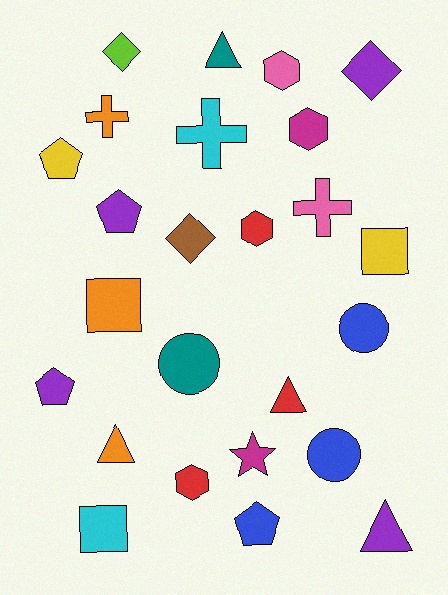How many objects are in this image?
There are 25 objects.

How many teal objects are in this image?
There are 2 teal objects.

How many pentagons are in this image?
There are 4 pentagons.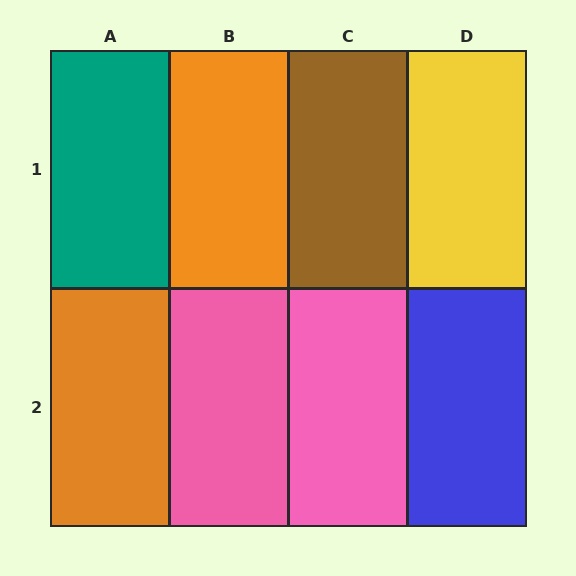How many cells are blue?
1 cell is blue.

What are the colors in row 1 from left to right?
Teal, orange, brown, yellow.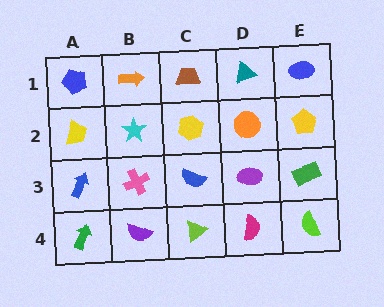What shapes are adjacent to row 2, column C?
A brown trapezoid (row 1, column C), a blue semicircle (row 3, column C), a cyan star (row 2, column B), an orange circle (row 2, column D).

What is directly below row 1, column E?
A yellow pentagon.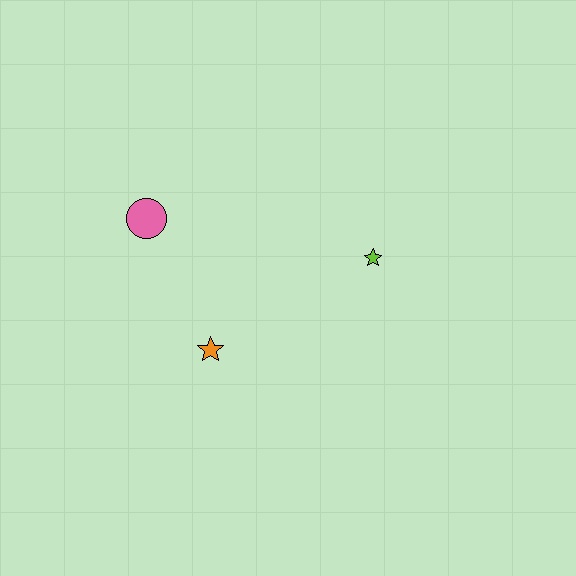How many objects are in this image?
There are 3 objects.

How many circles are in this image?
There is 1 circle.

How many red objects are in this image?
There are no red objects.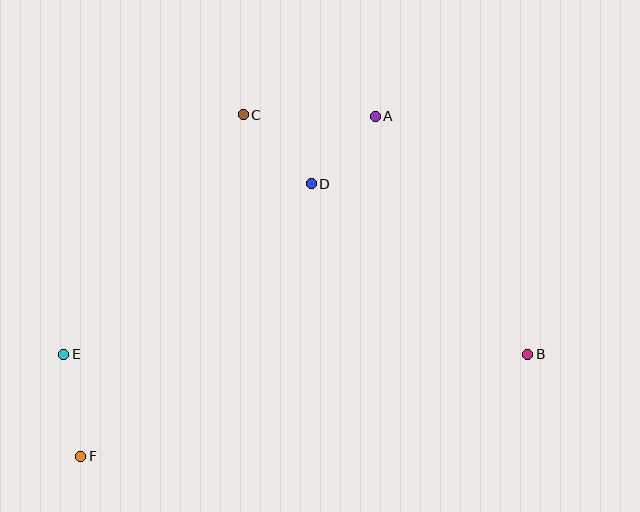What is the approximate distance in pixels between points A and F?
The distance between A and F is approximately 450 pixels.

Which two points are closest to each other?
Points A and D are closest to each other.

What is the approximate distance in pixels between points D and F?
The distance between D and F is approximately 357 pixels.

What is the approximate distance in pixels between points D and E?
The distance between D and E is approximately 301 pixels.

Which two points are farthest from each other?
Points B and E are farthest from each other.